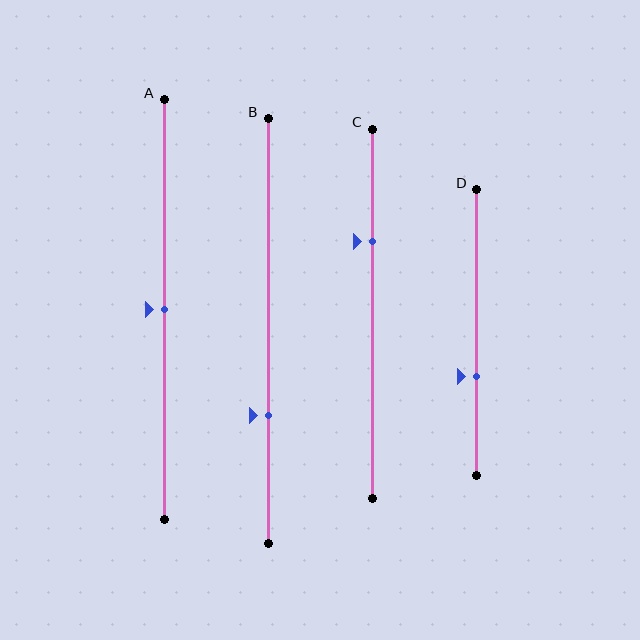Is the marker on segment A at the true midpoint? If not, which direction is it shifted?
Yes, the marker on segment A is at the true midpoint.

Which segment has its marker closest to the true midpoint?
Segment A has its marker closest to the true midpoint.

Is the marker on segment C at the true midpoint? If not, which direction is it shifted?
No, the marker on segment C is shifted upward by about 20% of the segment length.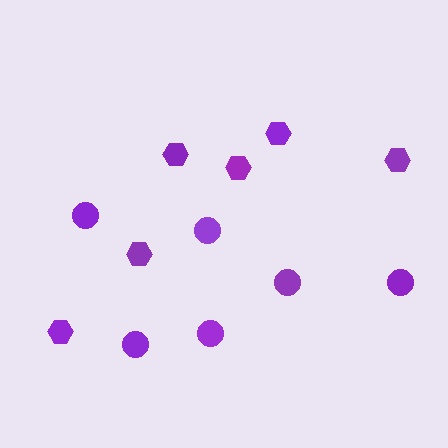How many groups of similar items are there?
There are 2 groups: one group of hexagons (6) and one group of circles (6).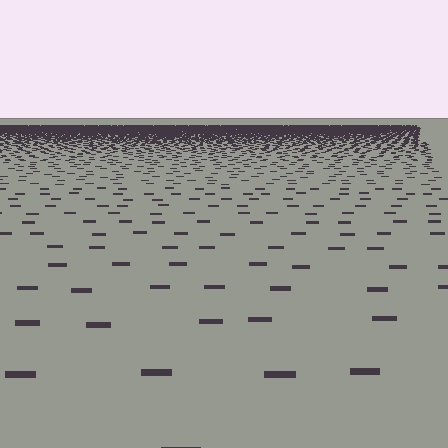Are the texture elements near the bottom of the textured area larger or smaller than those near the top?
Larger. Near the bottom, elements are closer to the viewer and appear at a bigger on-screen size.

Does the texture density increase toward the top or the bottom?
Density increases toward the top.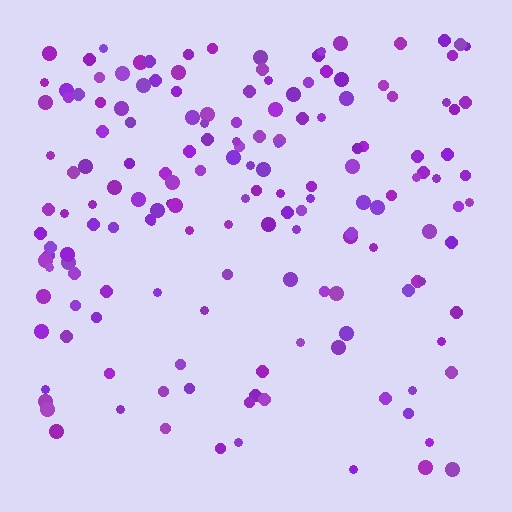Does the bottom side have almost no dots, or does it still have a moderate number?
Still a moderate number, just noticeably fewer than the top.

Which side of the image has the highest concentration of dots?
The top.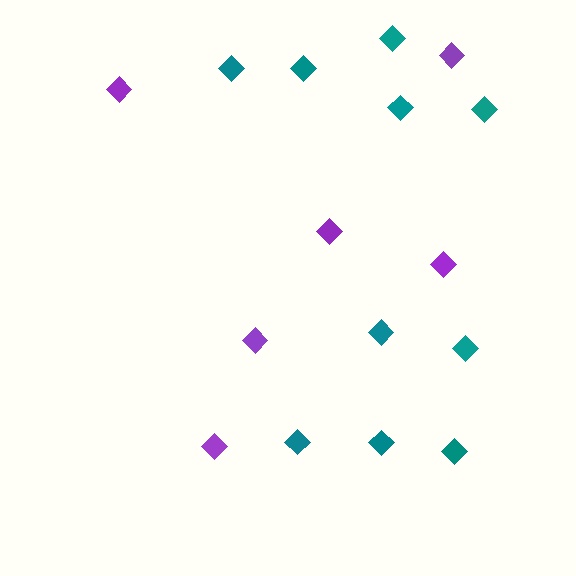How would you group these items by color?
There are 2 groups: one group of teal diamonds (10) and one group of purple diamonds (6).